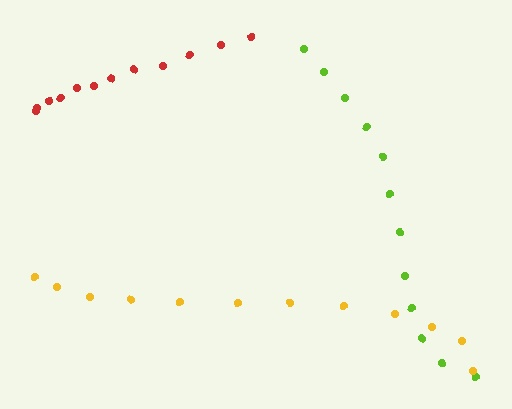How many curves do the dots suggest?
There are 3 distinct paths.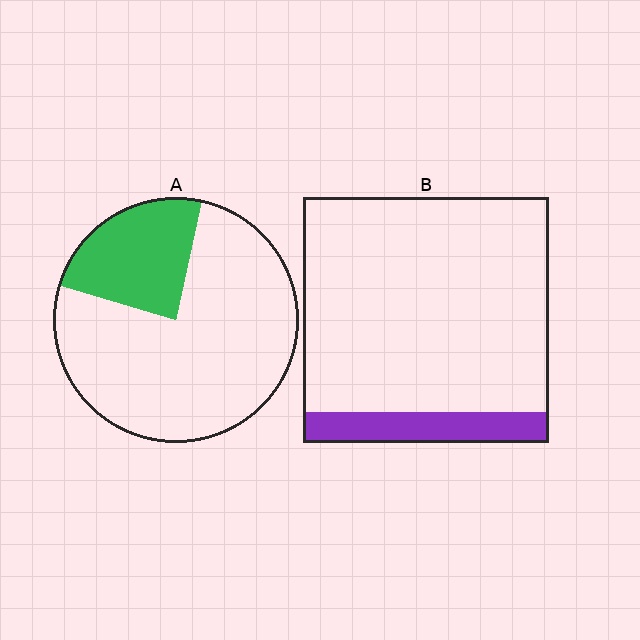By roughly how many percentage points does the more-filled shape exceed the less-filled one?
By roughly 10 percentage points (A over B).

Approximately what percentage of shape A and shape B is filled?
A is approximately 25% and B is approximately 15%.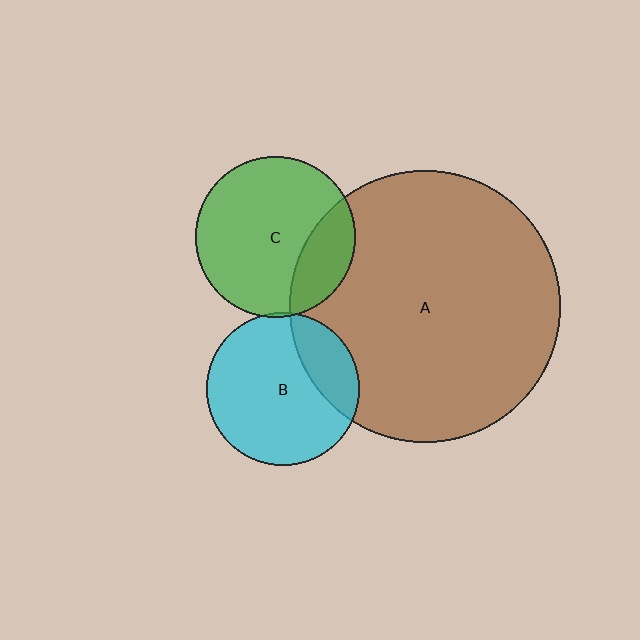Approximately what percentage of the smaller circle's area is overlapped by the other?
Approximately 5%.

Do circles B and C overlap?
Yes.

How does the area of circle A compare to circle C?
Approximately 2.9 times.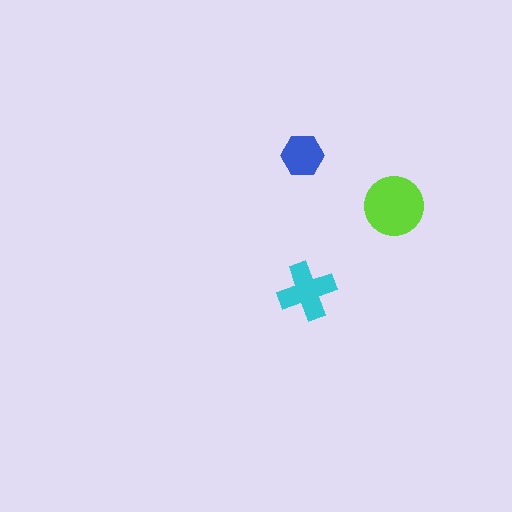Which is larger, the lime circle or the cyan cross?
The lime circle.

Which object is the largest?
The lime circle.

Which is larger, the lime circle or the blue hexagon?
The lime circle.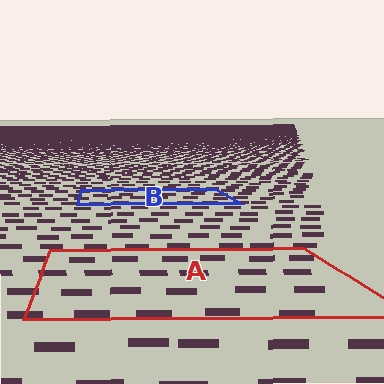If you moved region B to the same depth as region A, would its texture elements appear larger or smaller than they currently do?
They would appear larger. At a closer depth, the same texture elements are projected at a bigger on-screen size.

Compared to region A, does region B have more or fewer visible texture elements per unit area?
Region B has more texture elements per unit area — they are packed more densely because it is farther away.